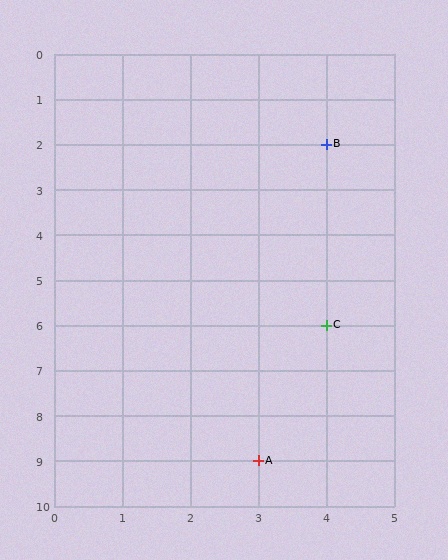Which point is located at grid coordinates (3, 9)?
Point A is at (3, 9).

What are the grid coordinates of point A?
Point A is at grid coordinates (3, 9).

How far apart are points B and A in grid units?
Points B and A are 1 column and 7 rows apart (about 7.1 grid units diagonally).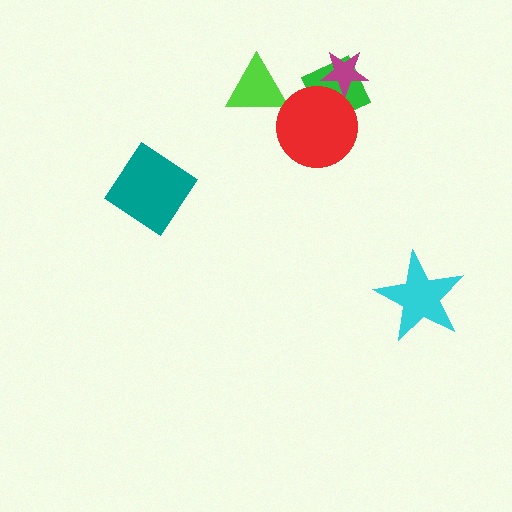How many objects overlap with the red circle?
1 object overlaps with the red circle.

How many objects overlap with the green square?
2 objects overlap with the green square.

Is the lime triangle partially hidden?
No, no other shape covers it.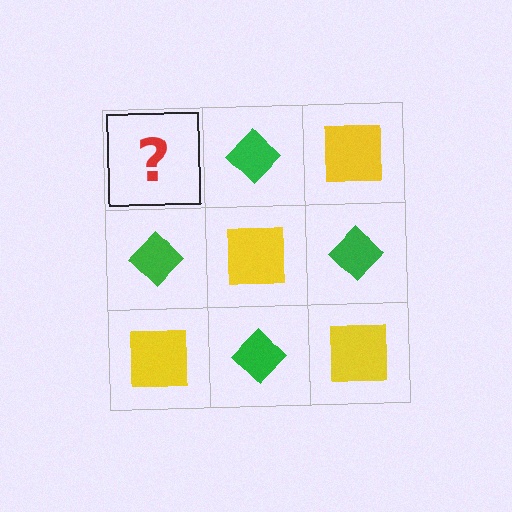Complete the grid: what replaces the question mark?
The question mark should be replaced with a yellow square.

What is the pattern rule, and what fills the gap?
The rule is that it alternates yellow square and green diamond in a checkerboard pattern. The gap should be filled with a yellow square.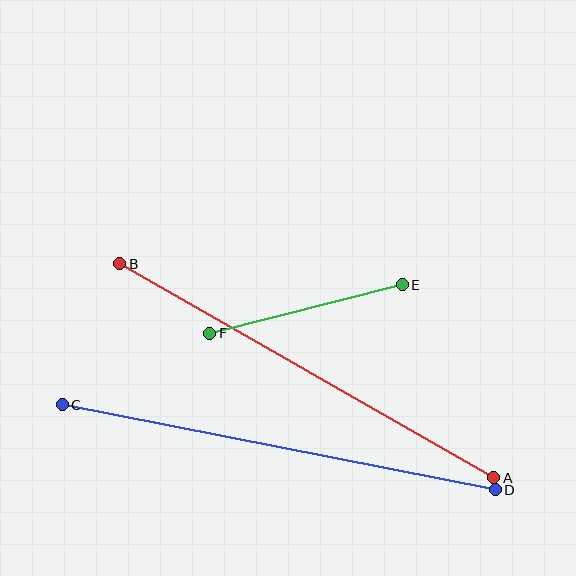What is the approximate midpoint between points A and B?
The midpoint is at approximately (307, 371) pixels.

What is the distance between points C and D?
The distance is approximately 441 pixels.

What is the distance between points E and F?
The distance is approximately 198 pixels.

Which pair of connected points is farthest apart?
Points C and D are farthest apart.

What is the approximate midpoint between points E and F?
The midpoint is at approximately (306, 309) pixels.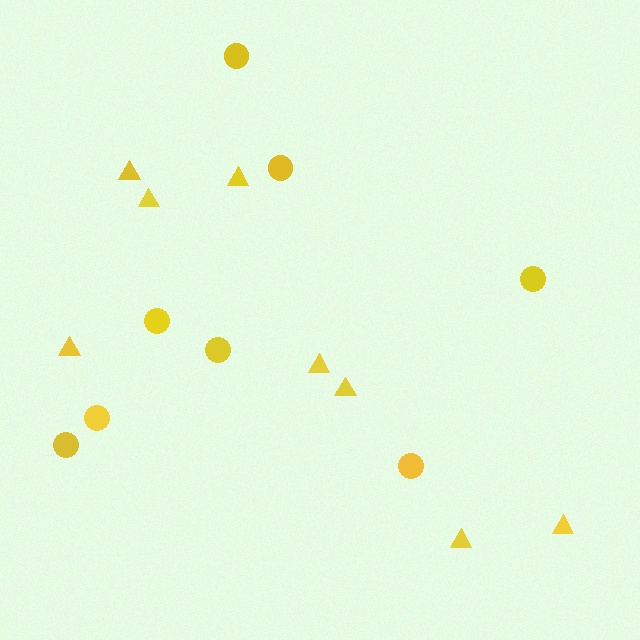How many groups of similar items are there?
There are 2 groups: one group of triangles (8) and one group of circles (8).